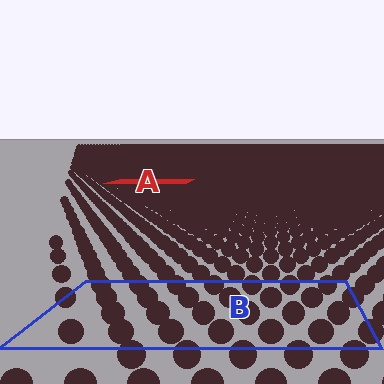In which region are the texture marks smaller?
The texture marks are smaller in region A, because it is farther away.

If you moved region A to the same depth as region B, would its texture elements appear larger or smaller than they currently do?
They would appear larger. At a closer depth, the same texture elements are projected at a bigger on-screen size.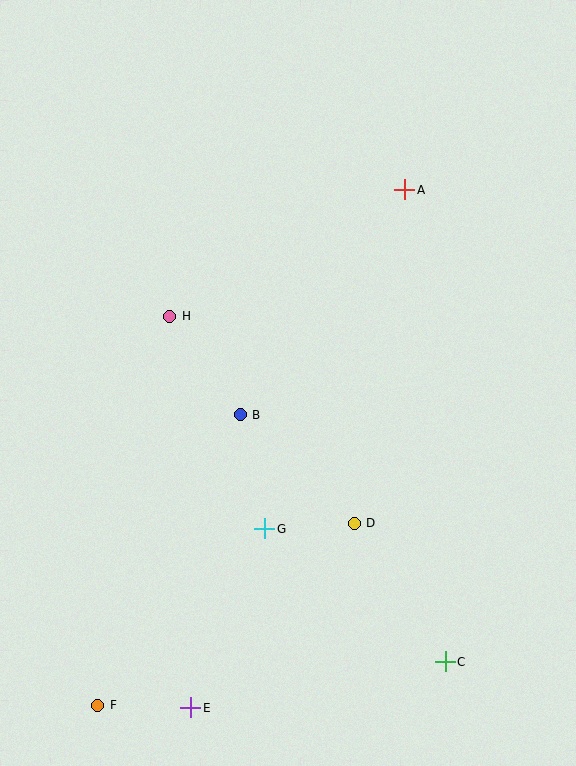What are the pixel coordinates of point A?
Point A is at (405, 190).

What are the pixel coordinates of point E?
Point E is at (191, 708).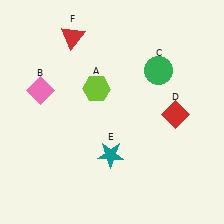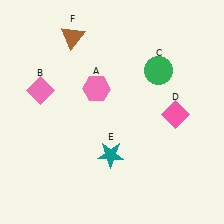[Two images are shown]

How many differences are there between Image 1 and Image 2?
There are 3 differences between the two images.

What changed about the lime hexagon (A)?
In Image 1, A is lime. In Image 2, it changed to pink.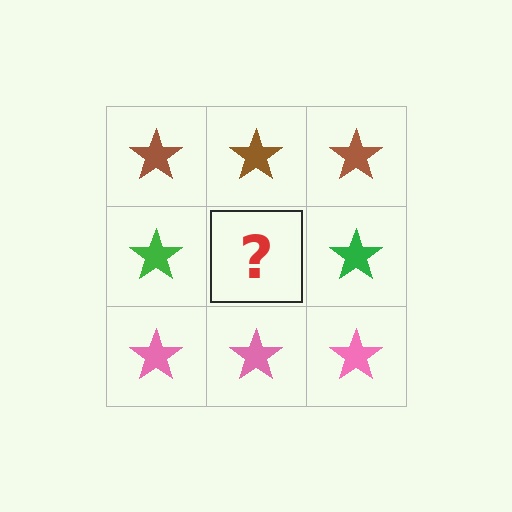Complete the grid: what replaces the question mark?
The question mark should be replaced with a green star.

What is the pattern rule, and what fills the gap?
The rule is that each row has a consistent color. The gap should be filled with a green star.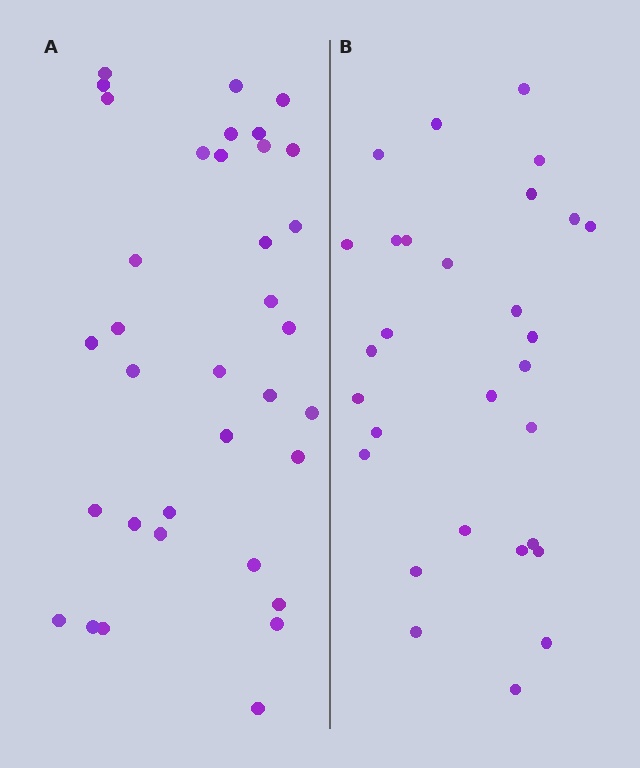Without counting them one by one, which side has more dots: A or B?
Region A (the left region) has more dots.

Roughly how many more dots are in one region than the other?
Region A has about 6 more dots than region B.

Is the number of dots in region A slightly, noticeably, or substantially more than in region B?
Region A has only slightly more — the two regions are fairly close. The ratio is roughly 1.2 to 1.